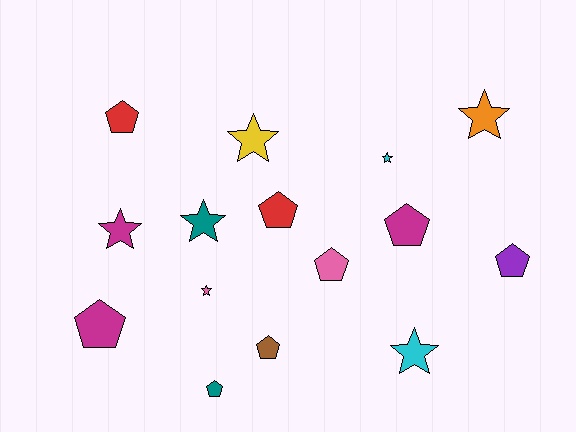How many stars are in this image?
There are 7 stars.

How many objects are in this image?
There are 15 objects.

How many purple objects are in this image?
There is 1 purple object.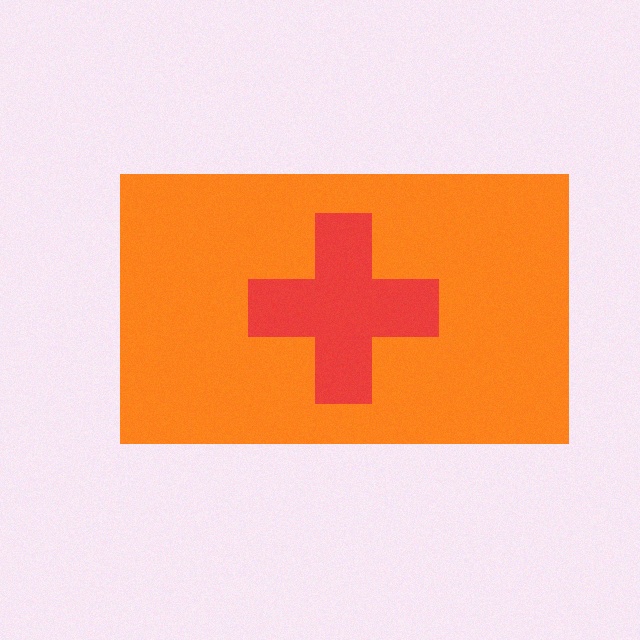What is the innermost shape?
The red cross.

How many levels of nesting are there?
2.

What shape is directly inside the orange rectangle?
The red cross.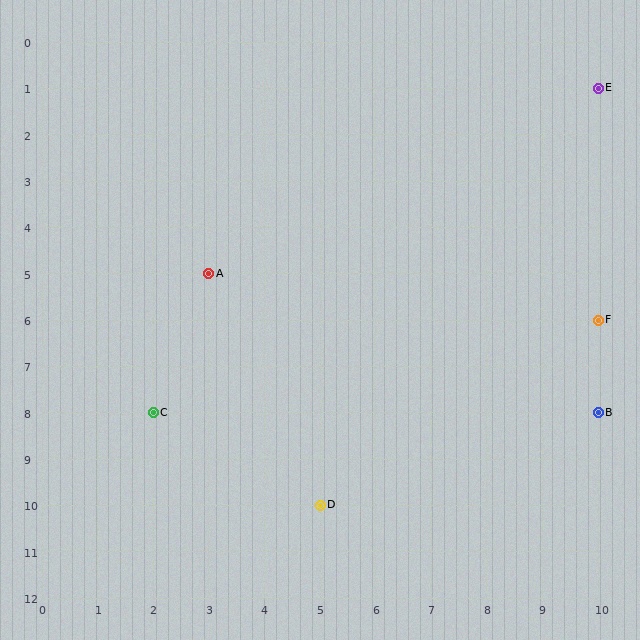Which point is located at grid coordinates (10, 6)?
Point F is at (10, 6).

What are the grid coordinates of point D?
Point D is at grid coordinates (5, 10).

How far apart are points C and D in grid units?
Points C and D are 3 columns and 2 rows apart (about 3.6 grid units diagonally).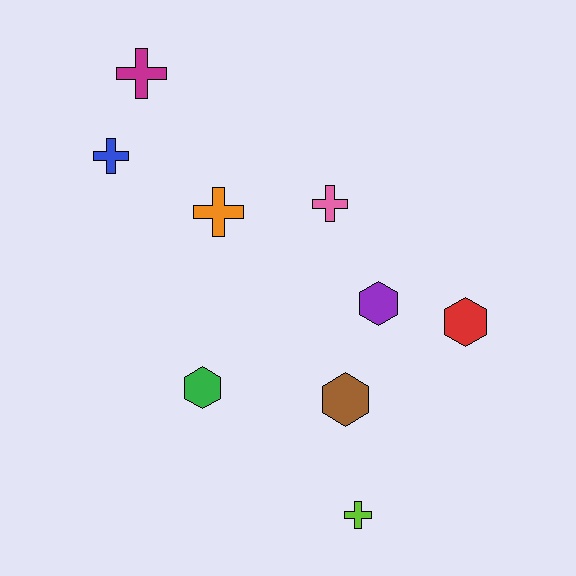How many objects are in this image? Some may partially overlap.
There are 9 objects.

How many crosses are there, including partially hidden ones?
There are 5 crosses.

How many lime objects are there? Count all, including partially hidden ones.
There is 1 lime object.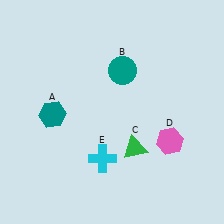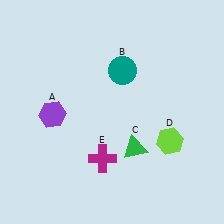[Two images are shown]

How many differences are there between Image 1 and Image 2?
There are 3 differences between the two images.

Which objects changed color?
A changed from teal to purple. D changed from pink to lime. E changed from cyan to magenta.